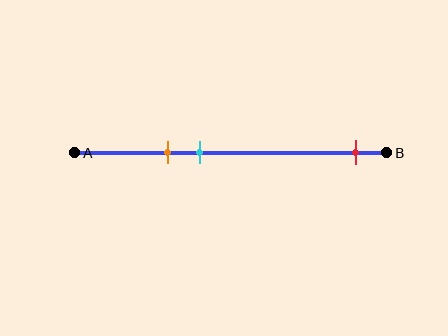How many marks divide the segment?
There are 3 marks dividing the segment.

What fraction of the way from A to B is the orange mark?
The orange mark is approximately 30% (0.3) of the way from A to B.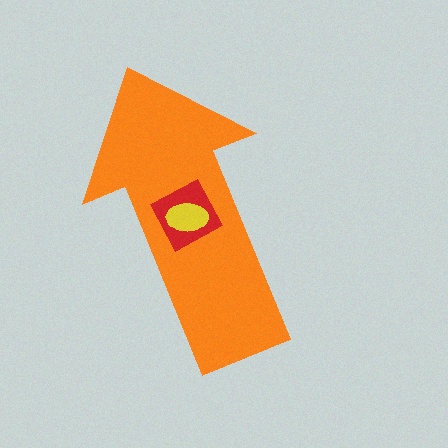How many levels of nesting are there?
3.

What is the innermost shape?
The yellow ellipse.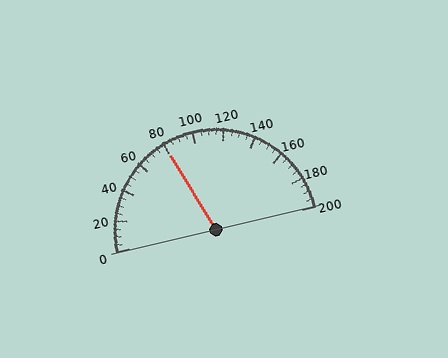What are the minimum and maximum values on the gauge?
The gauge ranges from 0 to 200.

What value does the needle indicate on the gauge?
The needle indicates approximately 80.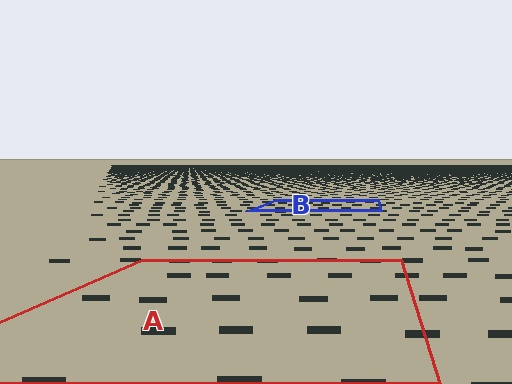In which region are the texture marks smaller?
The texture marks are smaller in region B, because it is farther away.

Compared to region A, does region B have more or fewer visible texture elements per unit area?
Region B has more texture elements per unit area — they are packed more densely because it is farther away.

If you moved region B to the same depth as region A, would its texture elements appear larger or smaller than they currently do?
They would appear larger. At a closer depth, the same texture elements are projected at a bigger on-screen size.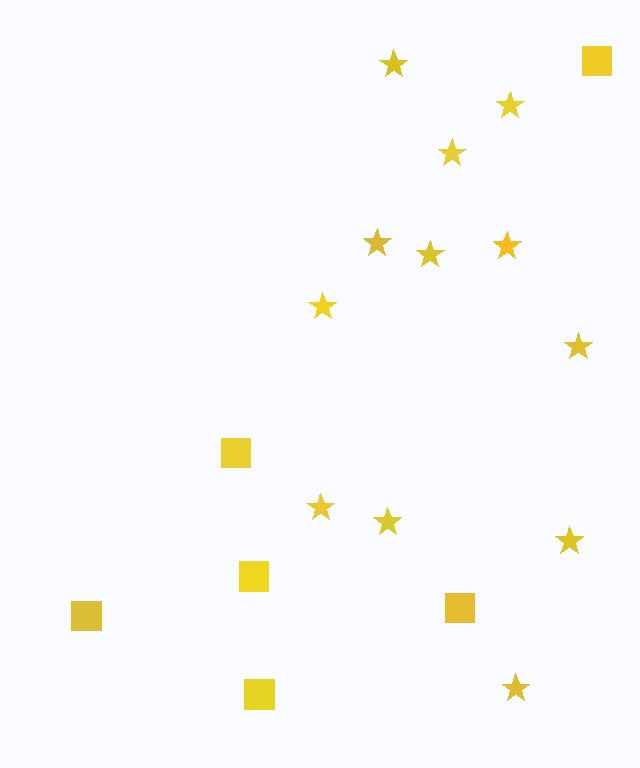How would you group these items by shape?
There are 2 groups: one group of stars (12) and one group of squares (6).